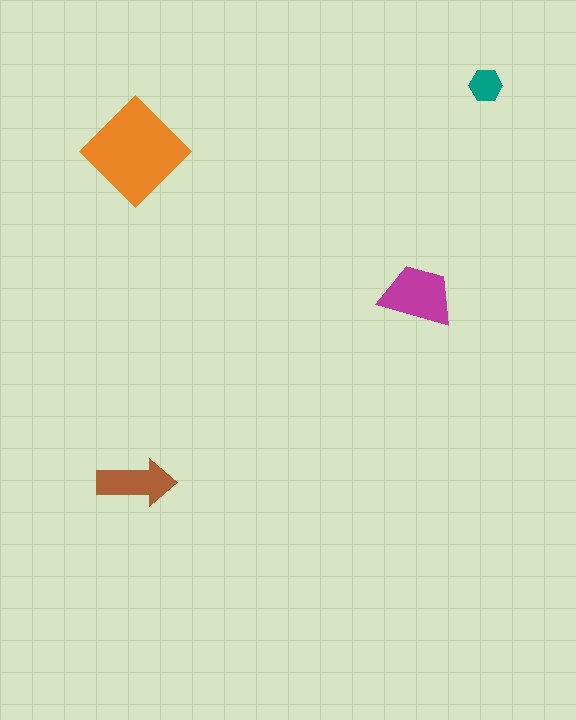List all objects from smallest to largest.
The teal hexagon, the brown arrow, the magenta trapezoid, the orange diamond.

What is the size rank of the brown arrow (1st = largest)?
3rd.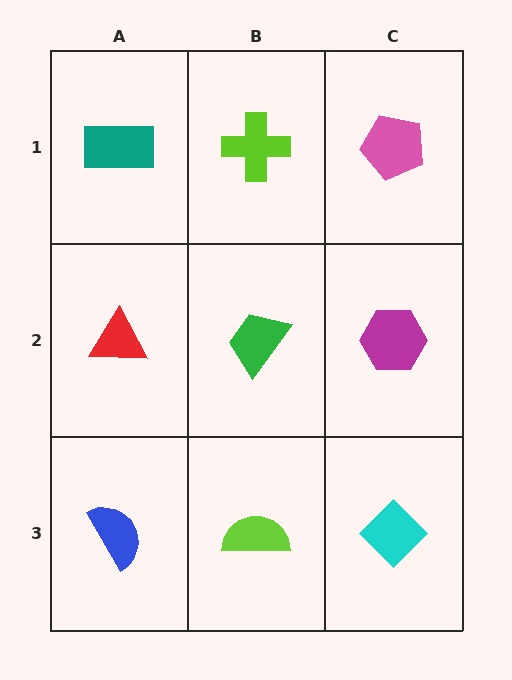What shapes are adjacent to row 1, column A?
A red triangle (row 2, column A), a lime cross (row 1, column B).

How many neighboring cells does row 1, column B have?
3.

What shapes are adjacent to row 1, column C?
A magenta hexagon (row 2, column C), a lime cross (row 1, column B).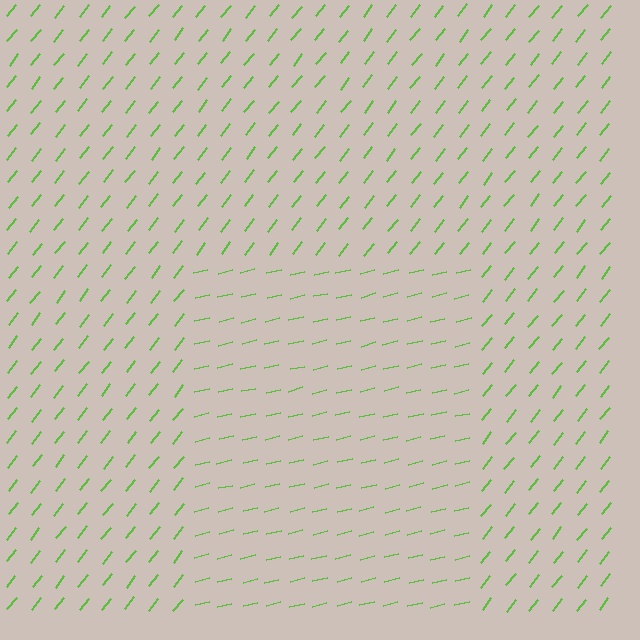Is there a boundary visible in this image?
Yes, there is a texture boundary formed by a change in line orientation.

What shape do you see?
I see a rectangle.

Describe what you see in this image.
The image is filled with small lime line segments. A rectangle region in the image has lines oriented differently from the surrounding lines, creating a visible texture boundary.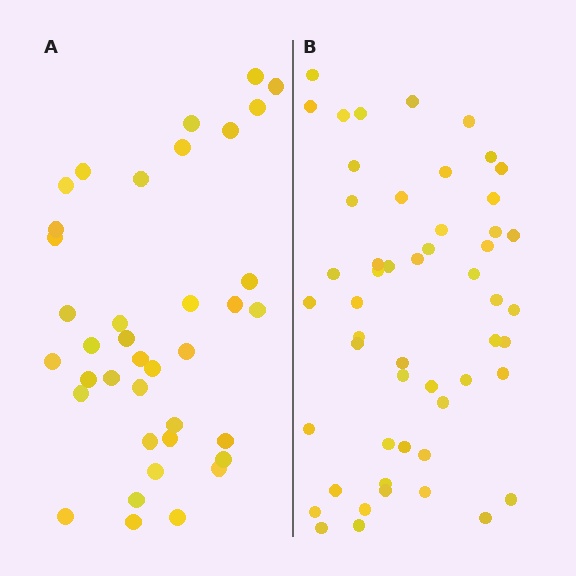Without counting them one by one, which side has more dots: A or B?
Region B (the right region) has more dots.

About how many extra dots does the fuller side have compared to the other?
Region B has approximately 15 more dots than region A.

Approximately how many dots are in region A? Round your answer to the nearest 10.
About 40 dots. (The exact count is 38, which rounds to 40.)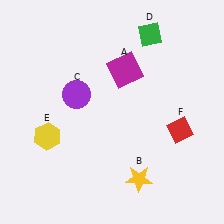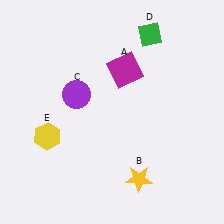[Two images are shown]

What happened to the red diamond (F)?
The red diamond (F) was removed in Image 2. It was in the bottom-right area of Image 1.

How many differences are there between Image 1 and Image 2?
There is 1 difference between the two images.